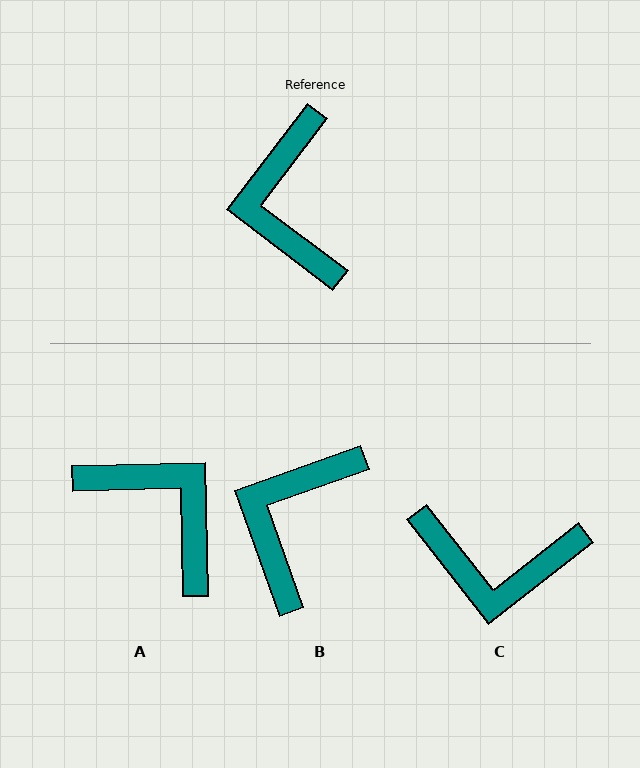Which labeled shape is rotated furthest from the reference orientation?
A, about 142 degrees away.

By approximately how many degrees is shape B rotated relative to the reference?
Approximately 33 degrees clockwise.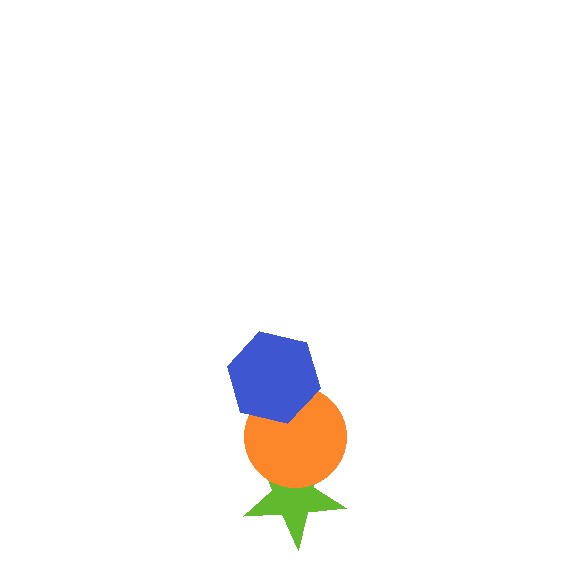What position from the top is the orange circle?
The orange circle is 2nd from the top.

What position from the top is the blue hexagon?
The blue hexagon is 1st from the top.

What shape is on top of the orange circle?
The blue hexagon is on top of the orange circle.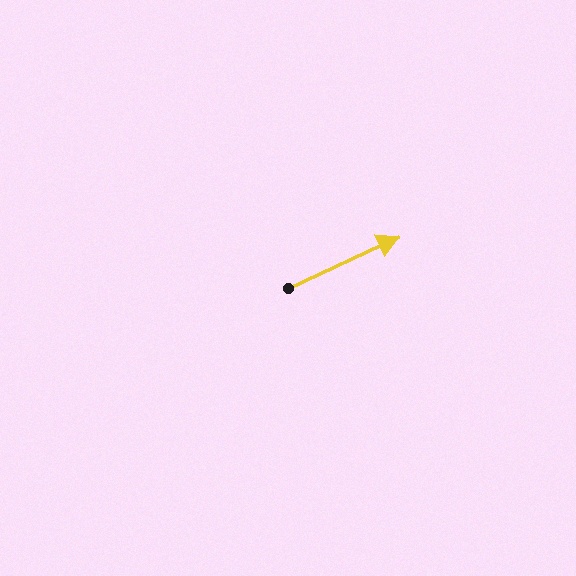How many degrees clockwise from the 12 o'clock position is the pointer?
Approximately 65 degrees.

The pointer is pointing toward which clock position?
Roughly 2 o'clock.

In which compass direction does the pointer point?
Northeast.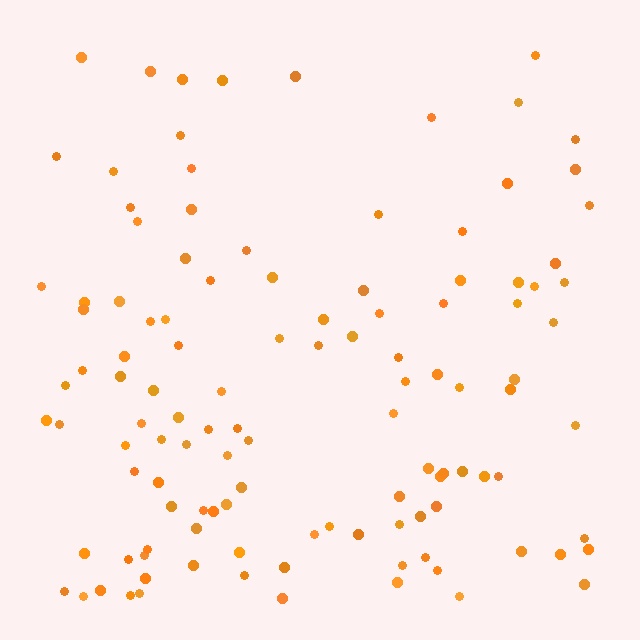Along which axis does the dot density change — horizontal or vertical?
Vertical.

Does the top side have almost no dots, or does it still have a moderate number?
Still a moderate number, just noticeably fewer than the bottom.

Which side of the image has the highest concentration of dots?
The bottom.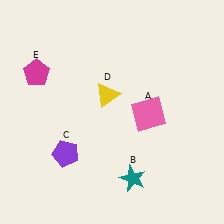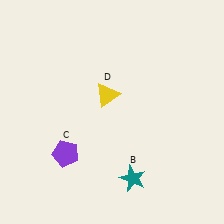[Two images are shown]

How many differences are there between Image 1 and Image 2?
There are 2 differences between the two images.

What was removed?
The pink square (A), the magenta pentagon (E) were removed in Image 2.